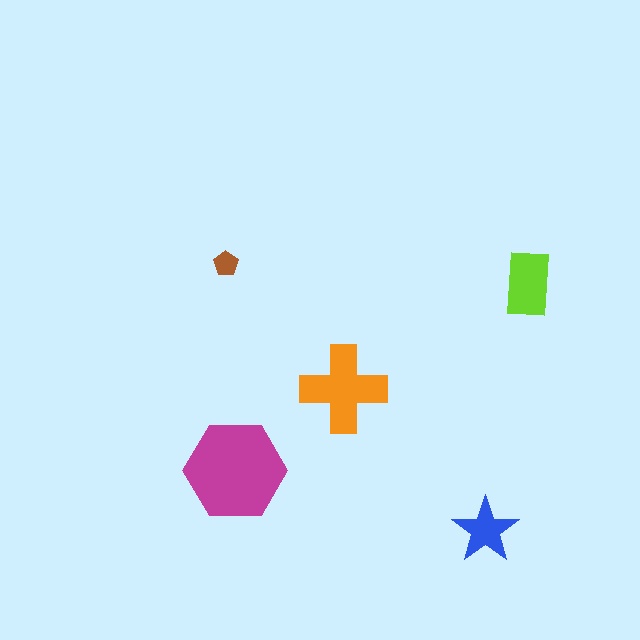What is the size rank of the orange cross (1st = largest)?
2nd.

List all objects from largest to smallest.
The magenta hexagon, the orange cross, the lime rectangle, the blue star, the brown pentagon.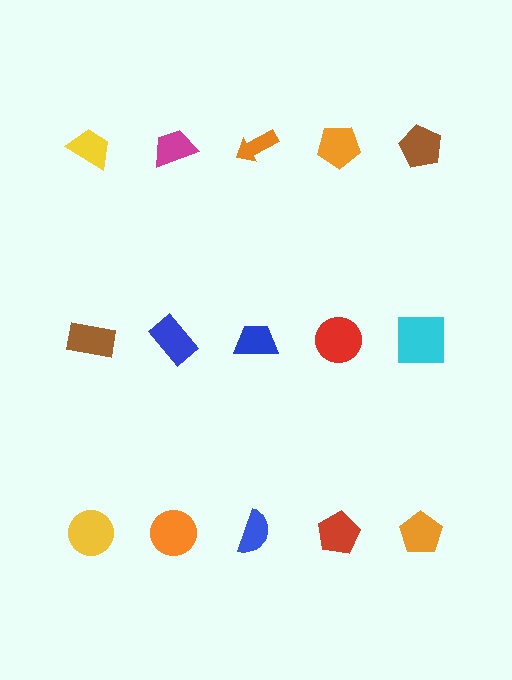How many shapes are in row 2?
5 shapes.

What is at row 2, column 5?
A cyan square.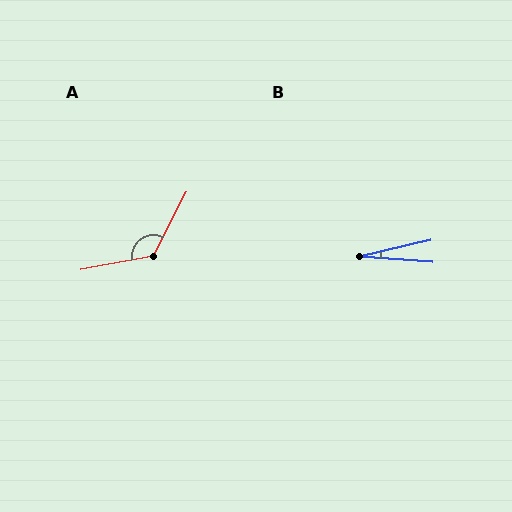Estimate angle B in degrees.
Approximately 17 degrees.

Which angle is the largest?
A, at approximately 128 degrees.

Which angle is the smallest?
B, at approximately 17 degrees.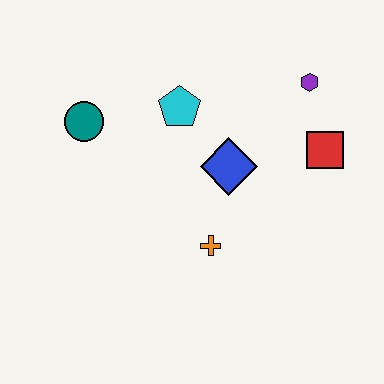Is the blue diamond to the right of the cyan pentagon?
Yes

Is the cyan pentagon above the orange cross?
Yes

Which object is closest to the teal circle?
The cyan pentagon is closest to the teal circle.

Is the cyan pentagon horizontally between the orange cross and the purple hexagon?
No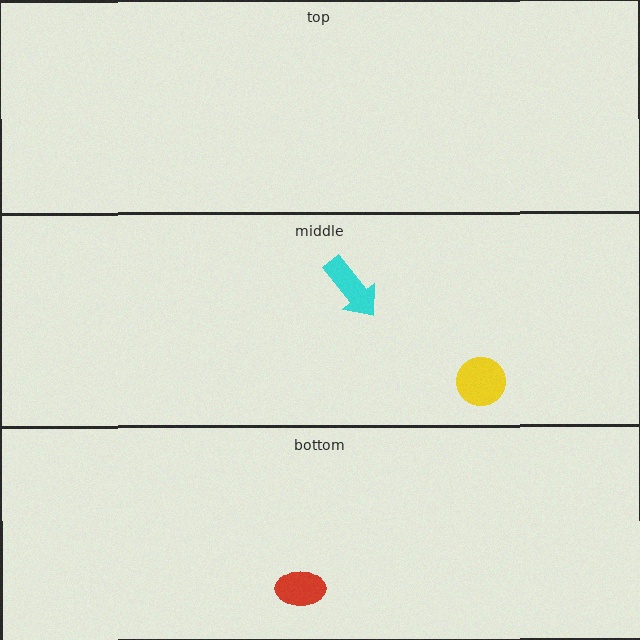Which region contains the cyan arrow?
The middle region.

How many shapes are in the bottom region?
1.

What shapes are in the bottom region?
The red ellipse.